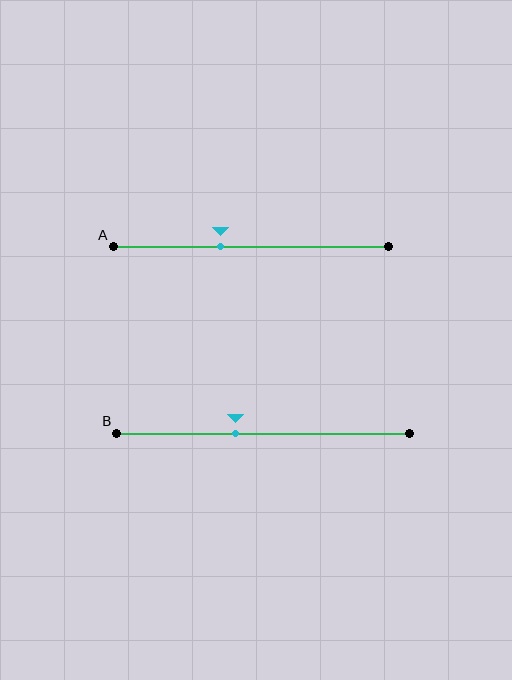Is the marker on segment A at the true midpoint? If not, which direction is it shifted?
No, the marker on segment A is shifted to the left by about 11% of the segment length.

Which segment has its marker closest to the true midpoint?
Segment B has its marker closest to the true midpoint.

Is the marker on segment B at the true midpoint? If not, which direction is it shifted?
No, the marker on segment B is shifted to the left by about 10% of the segment length.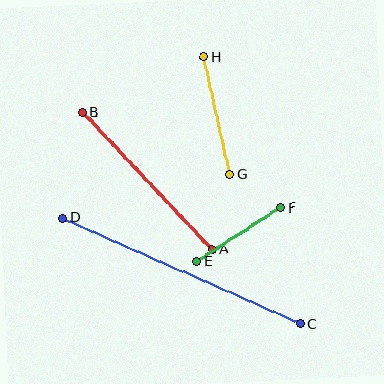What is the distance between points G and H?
The distance is approximately 121 pixels.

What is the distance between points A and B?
The distance is approximately 188 pixels.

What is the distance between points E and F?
The distance is approximately 100 pixels.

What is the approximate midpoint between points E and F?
The midpoint is at approximately (239, 235) pixels.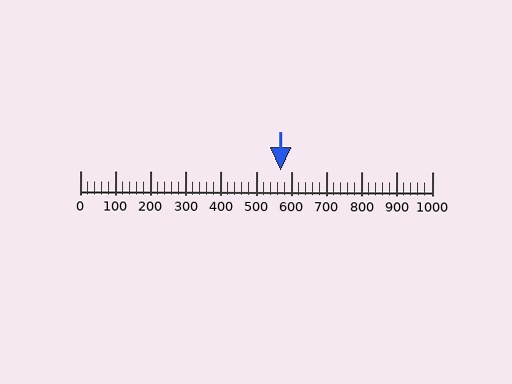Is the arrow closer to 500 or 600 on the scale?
The arrow is closer to 600.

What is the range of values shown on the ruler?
The ruler shows values from 0 to 1000.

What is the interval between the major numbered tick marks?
The major tick marks are spaced 100 units apart.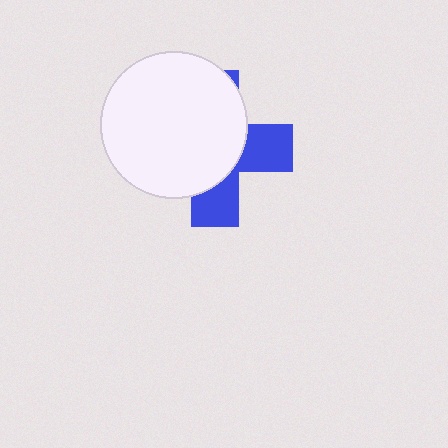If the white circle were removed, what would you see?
You would see the complete blue cross.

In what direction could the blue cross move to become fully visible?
The blue cross could move right. That would shift it out from behind the white circle entirely.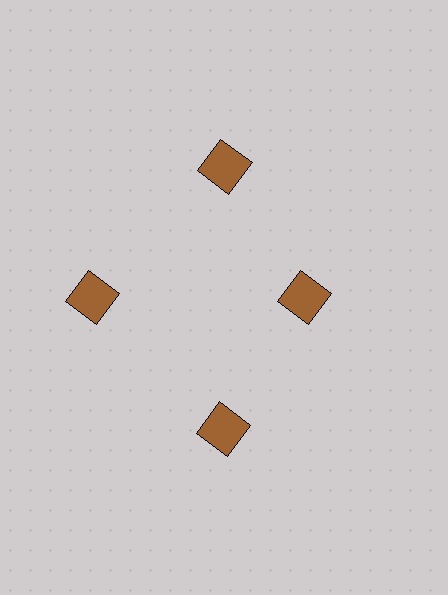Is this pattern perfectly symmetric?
No. The 4 brown squares are arranged in a ring, but one element near the 3 o'clock position is pulled inward toward the center, breaking the 4-fold rotational symmetry.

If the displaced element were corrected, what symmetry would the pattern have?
It would have 4-fold rotational symmetry — the pattern would map onto itself every 90 degrees.